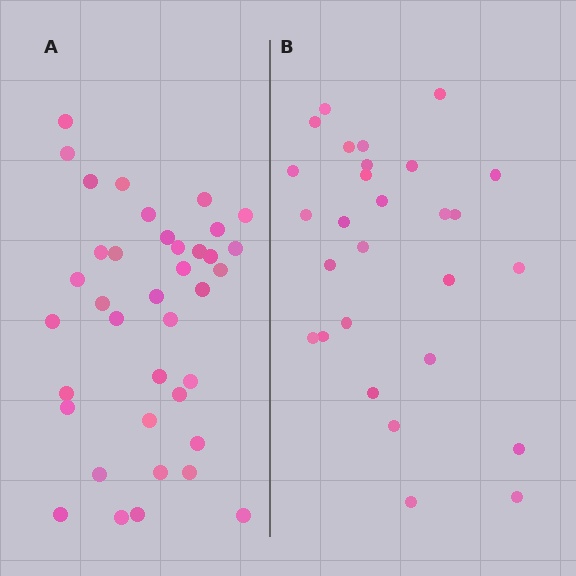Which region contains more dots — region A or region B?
Region A (the left region) has more dots.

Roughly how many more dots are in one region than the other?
Region A has roughly 10 or so more dots than region B.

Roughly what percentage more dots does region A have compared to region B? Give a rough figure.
About 35% more.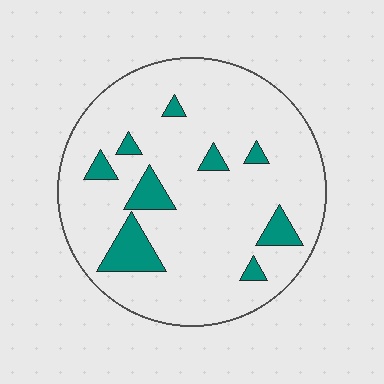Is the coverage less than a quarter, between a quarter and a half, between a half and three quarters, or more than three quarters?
Less than a quarter.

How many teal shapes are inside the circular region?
9.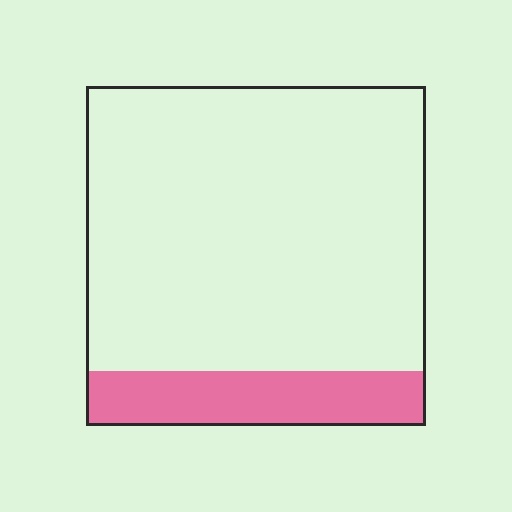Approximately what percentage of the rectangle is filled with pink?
Approximately 15%.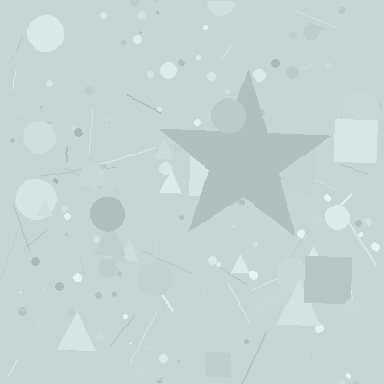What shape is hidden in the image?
A star is hidden in the image.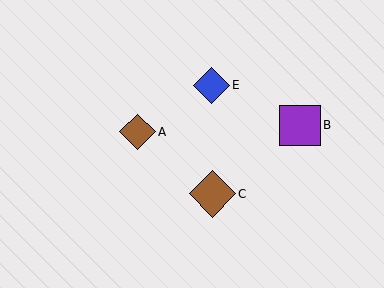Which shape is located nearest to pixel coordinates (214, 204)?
The brown diamond (labeled C) at (212, 194) is nearest to that location.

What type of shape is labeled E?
Shape E is a blue diamond.